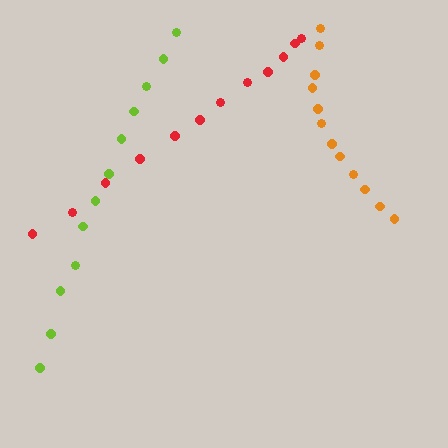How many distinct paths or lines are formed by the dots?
There are 3 distinct paths.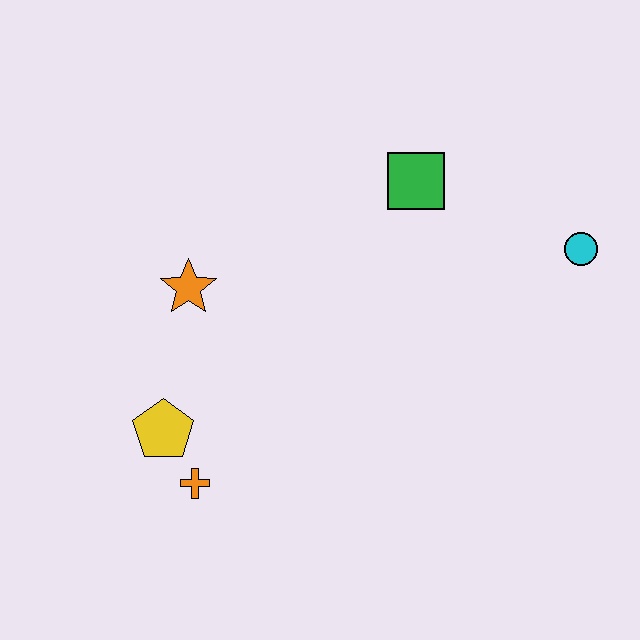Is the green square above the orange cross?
Yes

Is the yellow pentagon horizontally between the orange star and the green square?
No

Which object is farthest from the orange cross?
The cyan circle is farthest from the orange cross.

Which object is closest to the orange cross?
The yellow pentagon is closest to the orange cross.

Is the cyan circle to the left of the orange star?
No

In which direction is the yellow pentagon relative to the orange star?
The yellow pentagon is below the orange star.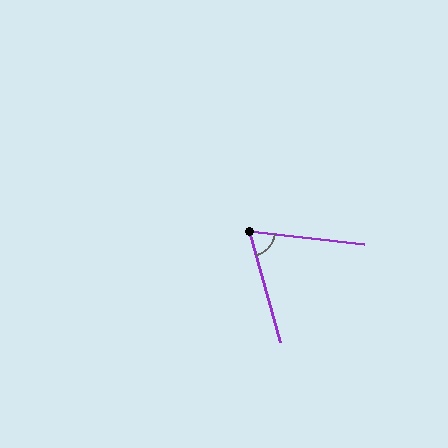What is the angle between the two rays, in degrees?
Approximately 68 degrees.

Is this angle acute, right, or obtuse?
It is acute.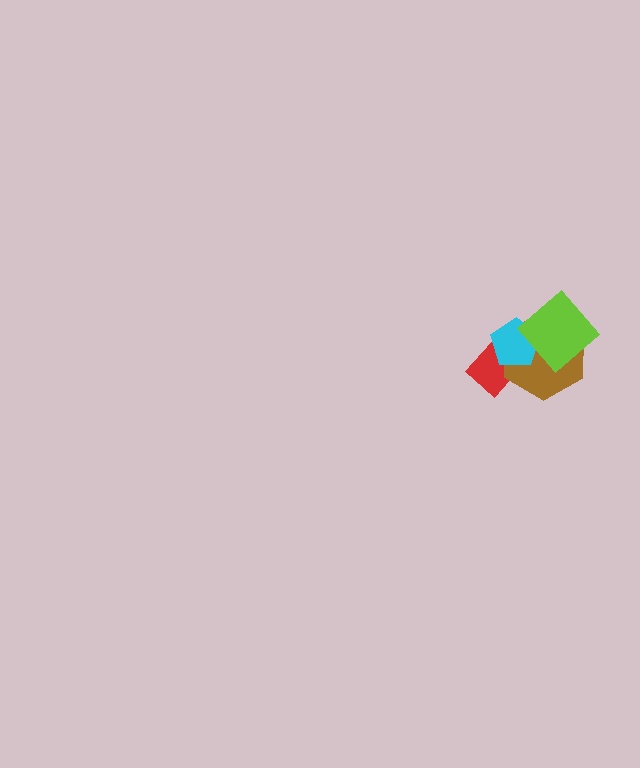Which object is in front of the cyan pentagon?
The lime diamond is in front of the cyan pentagon.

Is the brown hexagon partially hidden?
Yes, it is partially covered by another shape.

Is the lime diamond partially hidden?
No, no other shape covers it.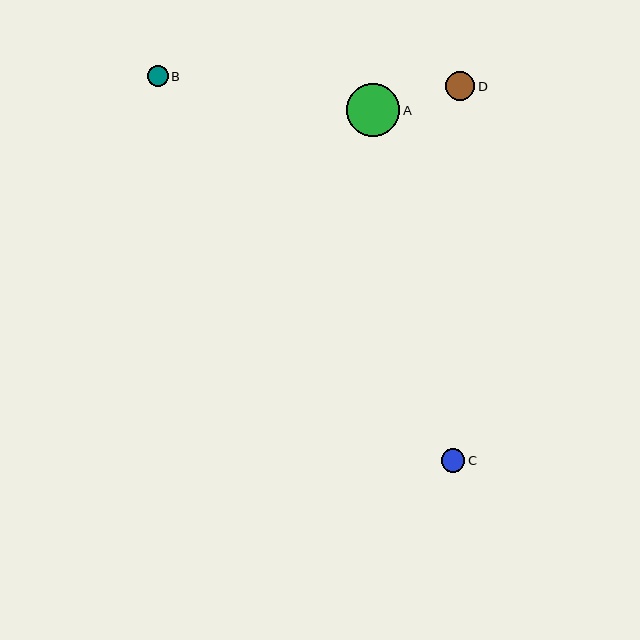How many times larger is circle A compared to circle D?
Circle A is approximately 1.8 times the size of circle D.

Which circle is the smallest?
Circle B is the smallest with a size of approximately 21 pixels.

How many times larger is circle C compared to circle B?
Circle C is approximately 1.1 times the size of circle B.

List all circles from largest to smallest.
From largest to smallest: A, D, C, B.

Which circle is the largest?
Circle A is the largest with a size of approximately 53 pixels.